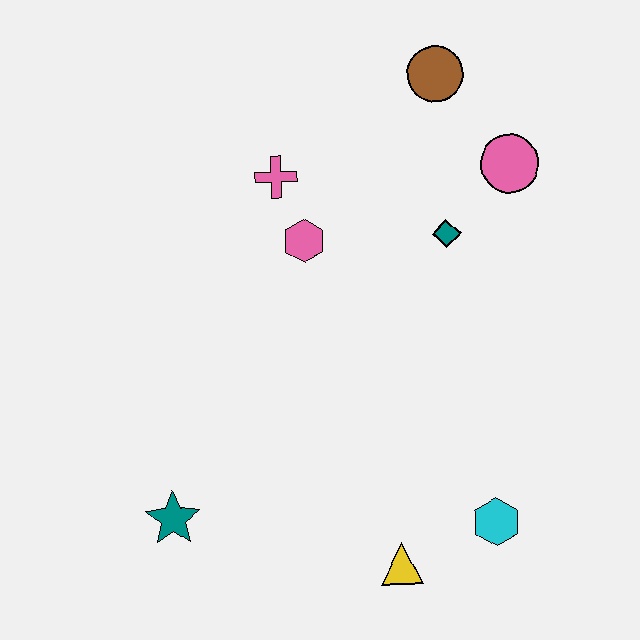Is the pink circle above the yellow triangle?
Yes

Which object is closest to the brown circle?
The pink circle is closest to the brown circle.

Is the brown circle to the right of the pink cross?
Yes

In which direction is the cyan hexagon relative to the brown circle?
The cyan hexagon is below the brown circle.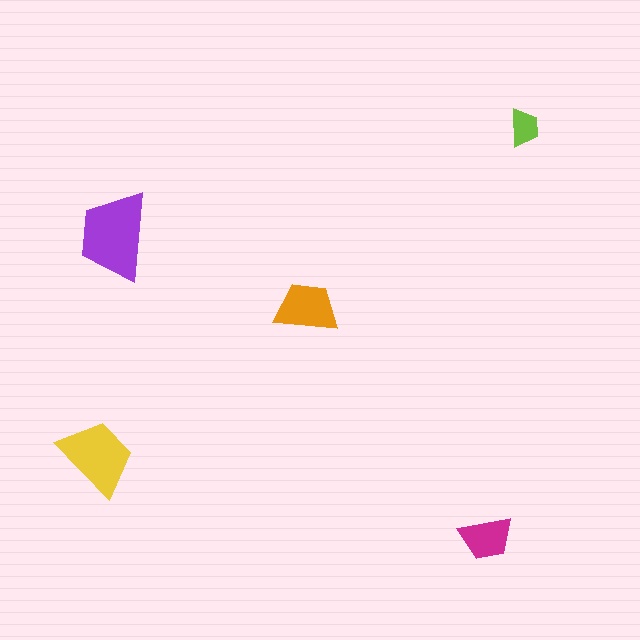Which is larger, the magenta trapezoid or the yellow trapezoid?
The yellow one.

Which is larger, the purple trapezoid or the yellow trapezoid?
The purple one.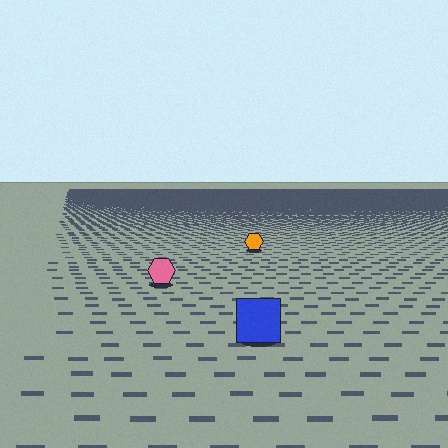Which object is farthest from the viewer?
The orange hexagon is farthest from the viewer. It appears smaller and the ground texture around it is denser.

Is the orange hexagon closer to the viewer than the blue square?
No. The blue square is closer — you can tell from the texture gradient: the ground texture is coarser near it.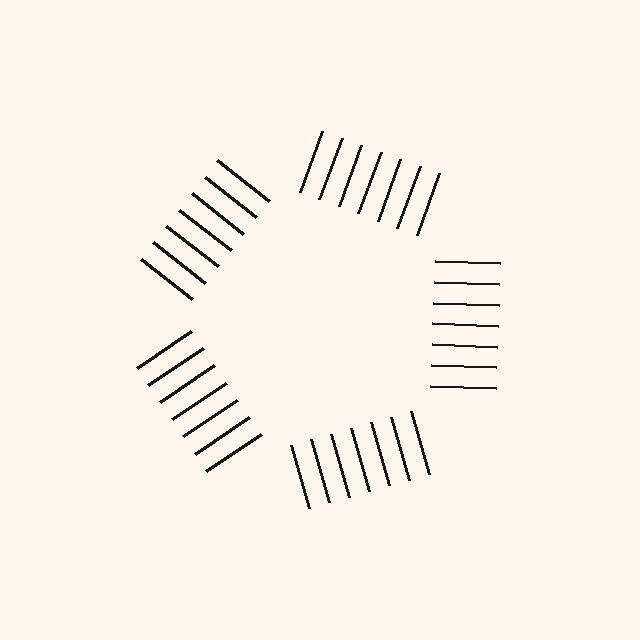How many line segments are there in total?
35 — 7 along each of the 5 edges.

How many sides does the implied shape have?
5 sides — the line-ends trace a pentagon.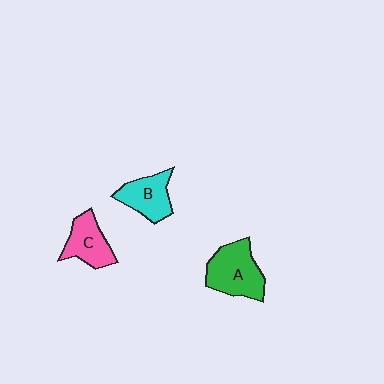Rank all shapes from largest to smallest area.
From largest to smallest: A (green), B (cyan), C (pink).